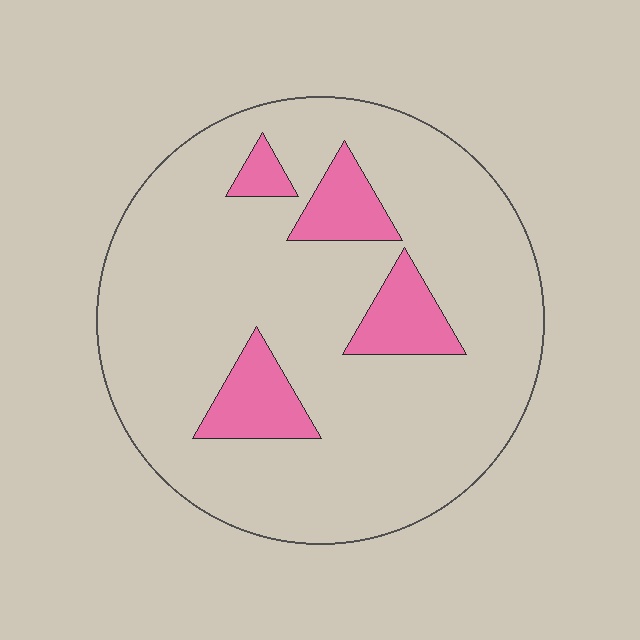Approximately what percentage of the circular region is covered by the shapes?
Approximately 15%.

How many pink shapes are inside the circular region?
4.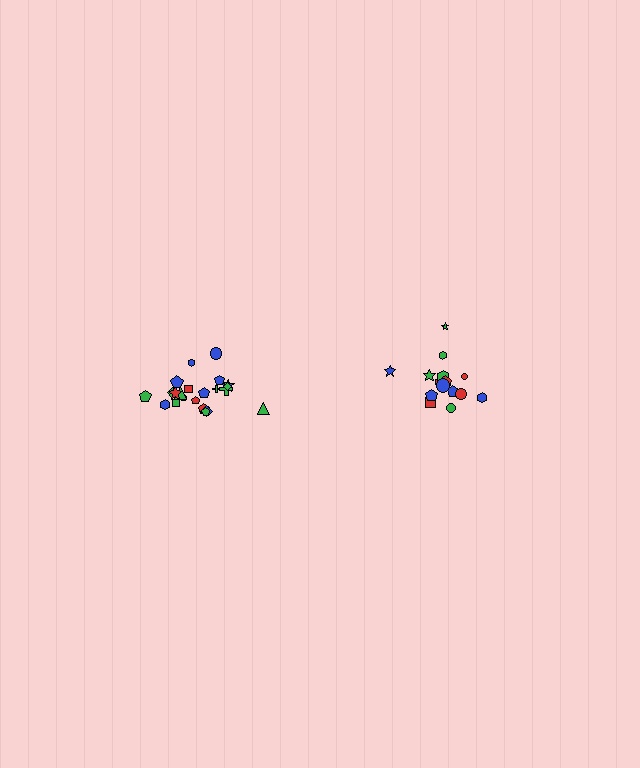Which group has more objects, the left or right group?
The left group.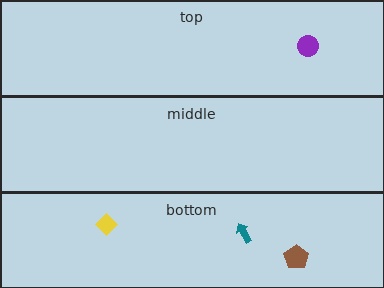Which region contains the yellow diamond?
The bottom region.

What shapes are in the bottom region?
The brown pentagon, the yellow diamond, the teal arrow.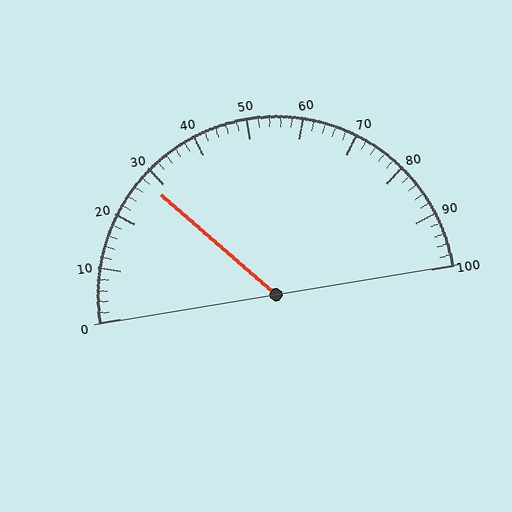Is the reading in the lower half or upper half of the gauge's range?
The reading is in the lower half of the range (0 to 100).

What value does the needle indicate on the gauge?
The needle indicates approximately 28.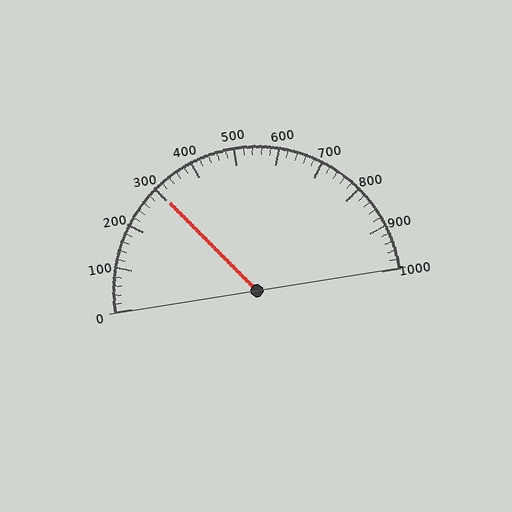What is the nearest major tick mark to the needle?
The nearest major tick mark is 300.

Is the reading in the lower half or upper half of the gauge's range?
The reading is in the lower half of the range (0 to 1000).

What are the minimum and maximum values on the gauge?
The gauge ranges from 0 to 1000.